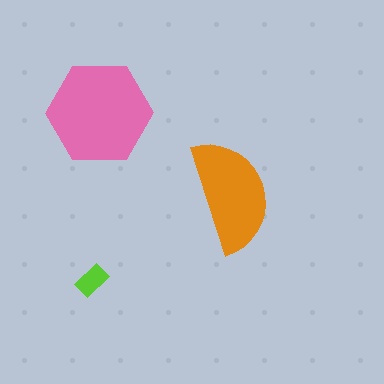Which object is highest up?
The pink hexagon is topmost.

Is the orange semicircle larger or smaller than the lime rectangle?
Larger.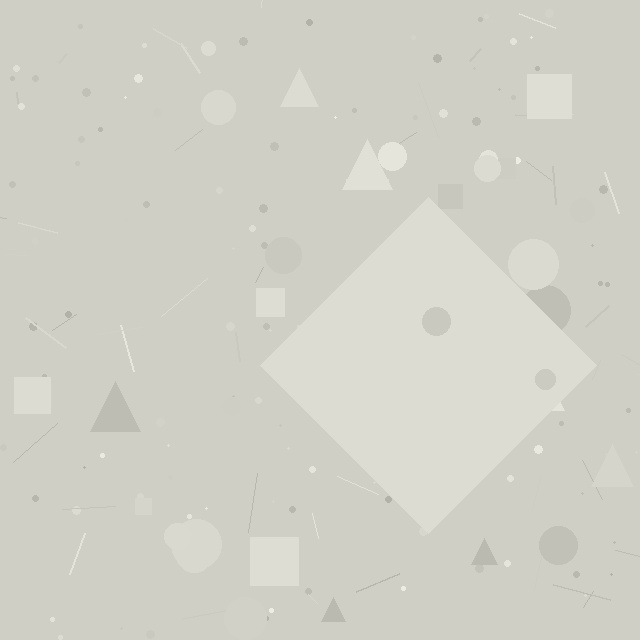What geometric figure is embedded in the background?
A diamond is embedded in the background.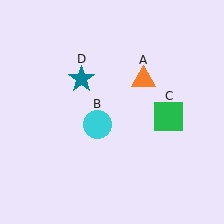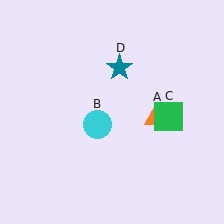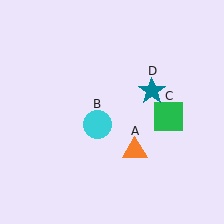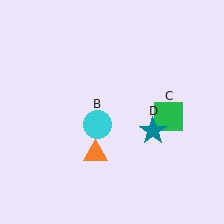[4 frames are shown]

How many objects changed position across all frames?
2 objects changed position: orange triangle (object A), teal star (object D).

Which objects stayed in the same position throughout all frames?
Cyan circle (object B) and green square (object C) remained stationary.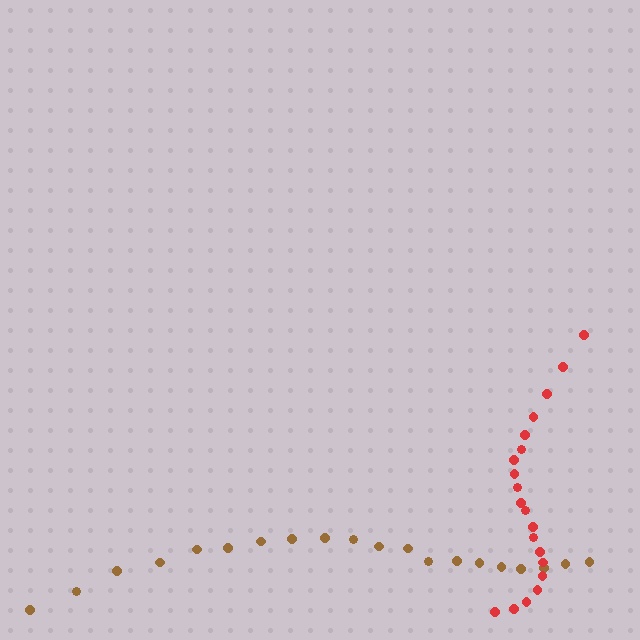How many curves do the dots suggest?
There are 2 distinct paths.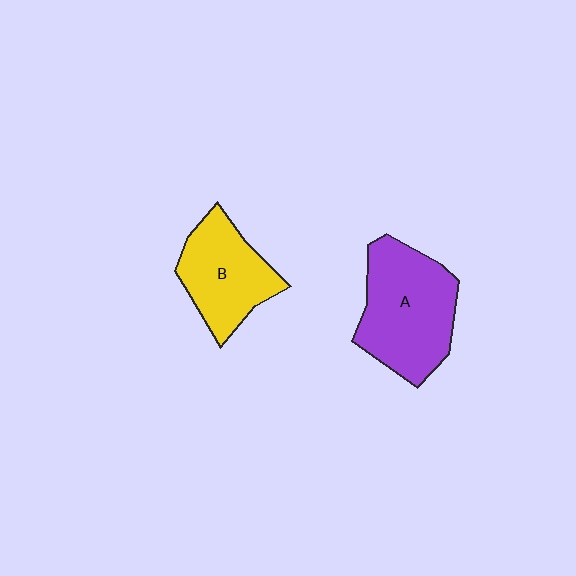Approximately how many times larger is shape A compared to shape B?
Approximately 1.3 times.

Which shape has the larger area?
Shape A (purple).